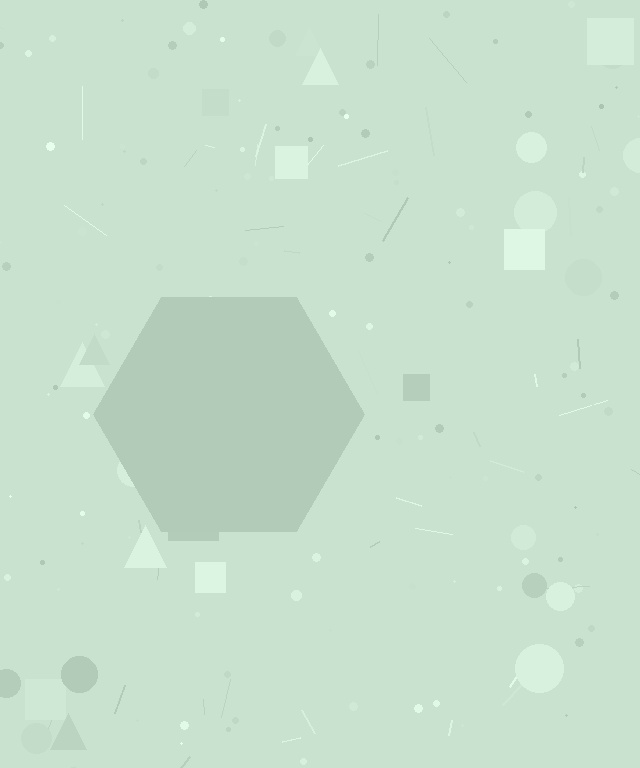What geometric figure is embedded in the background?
A hexagon is embedded in the background.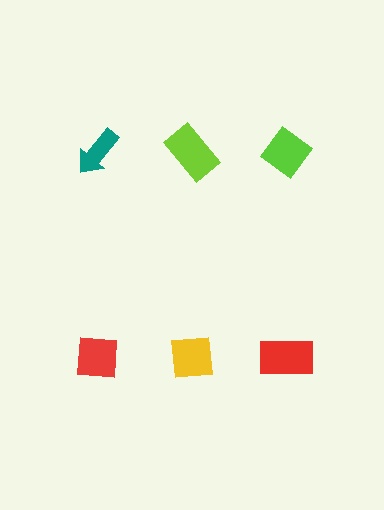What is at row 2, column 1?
A red square.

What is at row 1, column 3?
A lime diamond.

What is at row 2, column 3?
A red rectangle.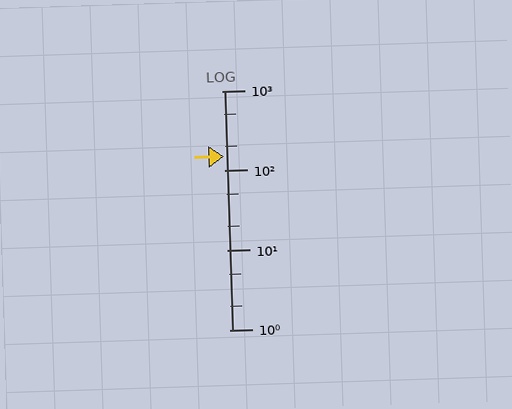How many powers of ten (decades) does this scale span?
The scale spans 3 decades, from 1 to 1000.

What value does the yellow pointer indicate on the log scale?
The pointer indicates approximately 150.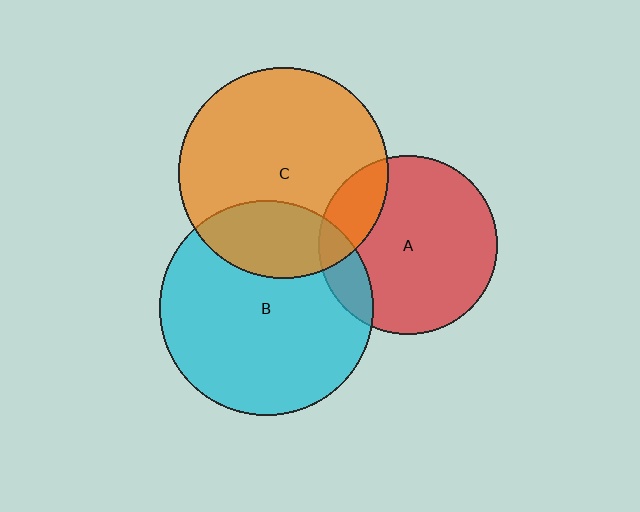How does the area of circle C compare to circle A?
Approximately 1.4 times.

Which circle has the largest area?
Circle B (cyan).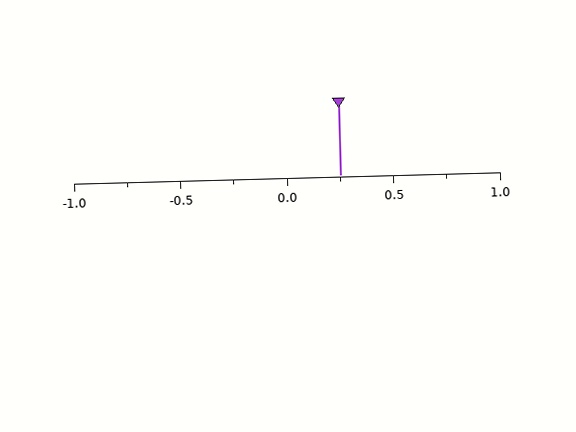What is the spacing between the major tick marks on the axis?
The major ticks are spaced 0.5 apart.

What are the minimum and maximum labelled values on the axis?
The axis runs from -1.0 to 1.0.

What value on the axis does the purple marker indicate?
The marker indicates approximately 0.25.